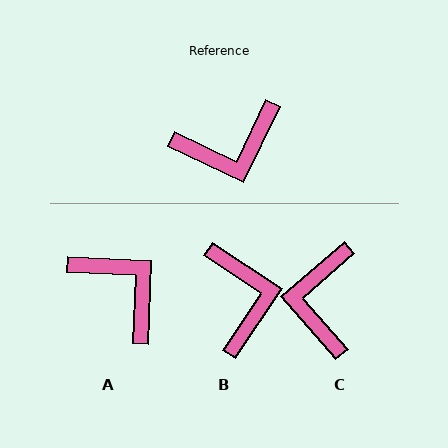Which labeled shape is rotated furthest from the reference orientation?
A, about 114 degrees away.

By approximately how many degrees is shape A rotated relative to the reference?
Approximately 114 degrees counter-clockwise.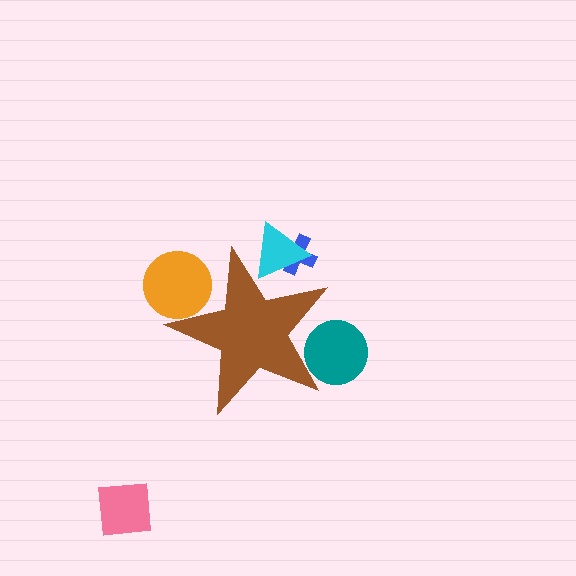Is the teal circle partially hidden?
Yes, the teal circle is partially hidden behind the brown star.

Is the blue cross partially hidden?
Yes, the blue cross is partially hidden behind the brown star.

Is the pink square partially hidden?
No, the pink square is fully visible.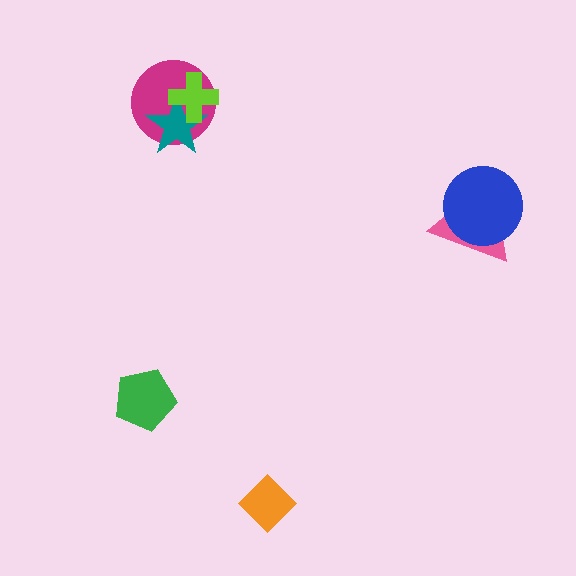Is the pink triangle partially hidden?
Yes, it is partially covered by another shape.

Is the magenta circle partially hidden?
Yes, it is partially covered by another shape.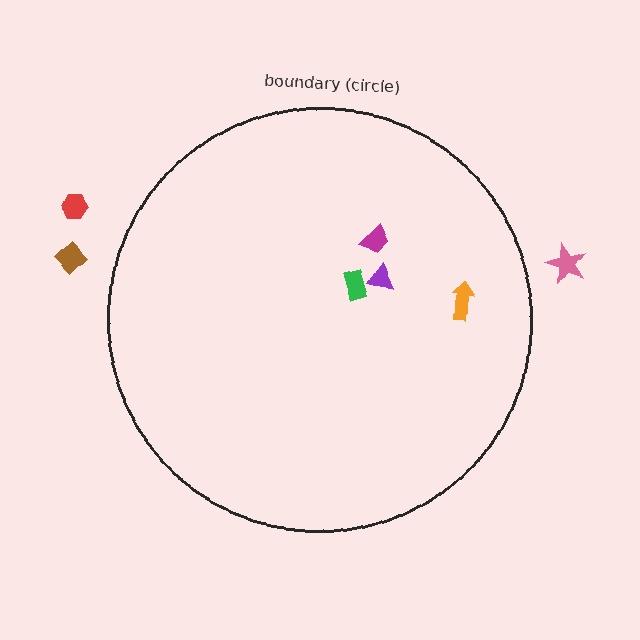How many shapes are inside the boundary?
4 inside, 3 outside.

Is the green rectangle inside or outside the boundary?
Inside.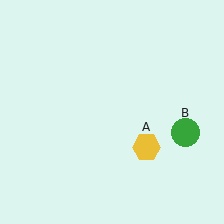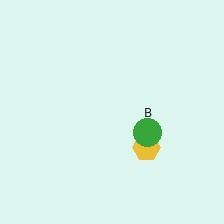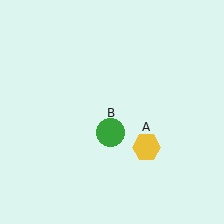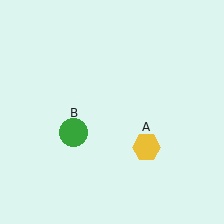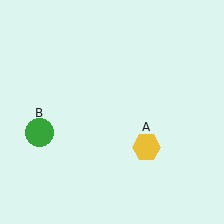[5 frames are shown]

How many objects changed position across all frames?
1 object changed position: green circle (object B).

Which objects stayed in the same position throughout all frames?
Yellow hexagon (object A) remained stationary.